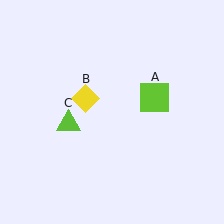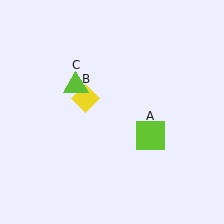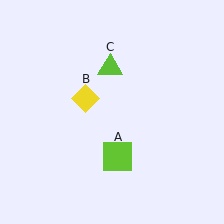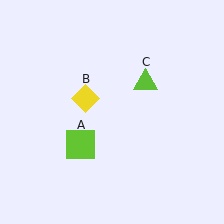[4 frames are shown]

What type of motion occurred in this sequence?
The lime square (object A), lime triangle (object C) rotated clockwise around the center of the scene.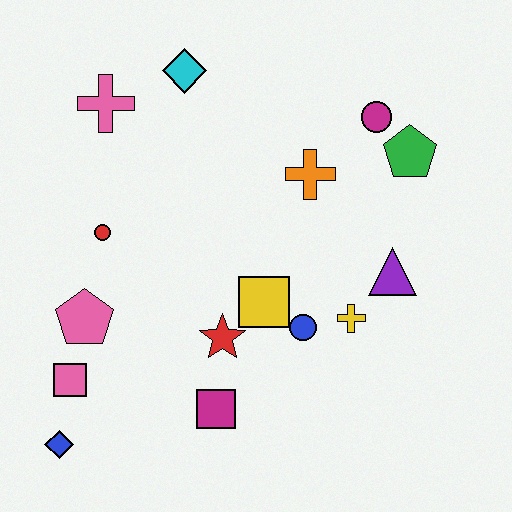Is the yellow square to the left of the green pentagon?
Yes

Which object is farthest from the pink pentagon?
The green pentagon is farthest from the pink pentagon.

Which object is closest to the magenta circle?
The green pentagon is closest to the magenta circle.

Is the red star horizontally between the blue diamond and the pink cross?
No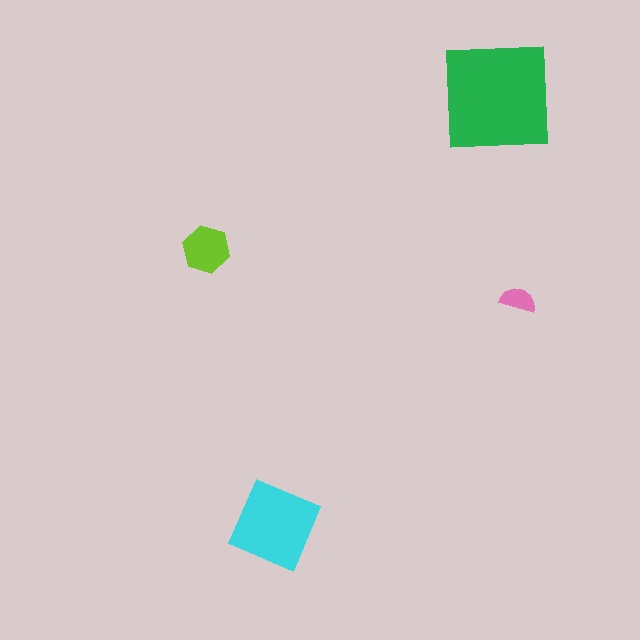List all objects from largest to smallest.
The green square, the cyan diamond, the lime hexagon, the pink semicircle.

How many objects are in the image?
There are 4 objects in the image.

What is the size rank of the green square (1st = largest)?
1st.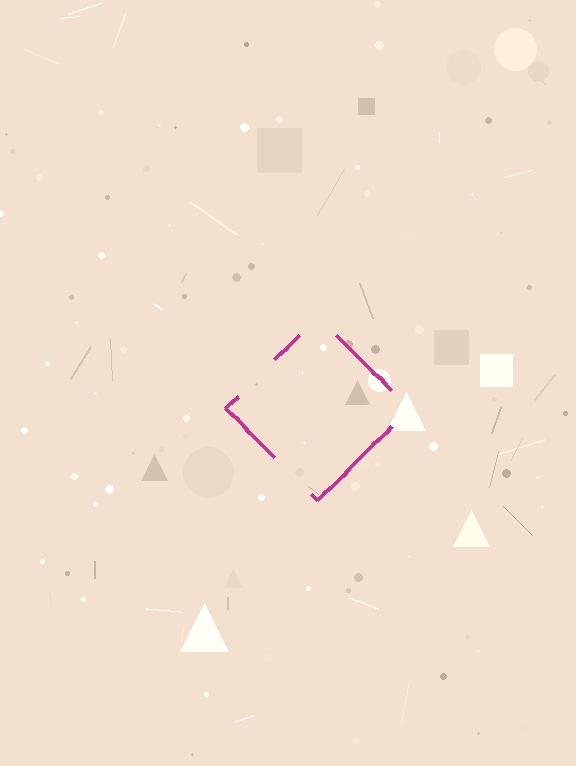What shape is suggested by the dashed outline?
The dashed outline suggests a diamond.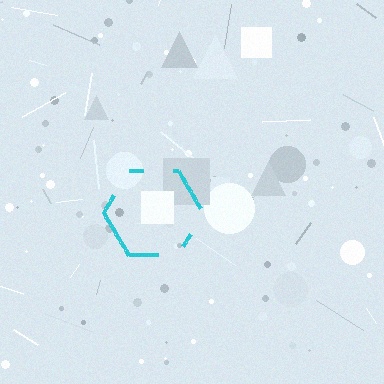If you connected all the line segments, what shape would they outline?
They would outline a hexagon.